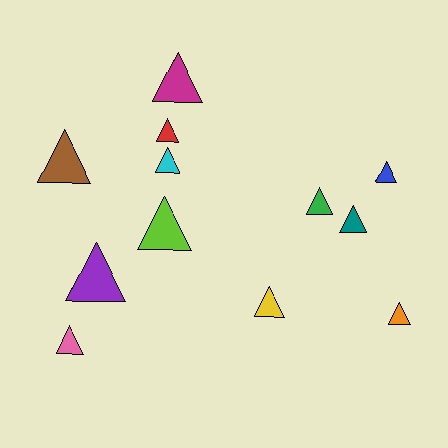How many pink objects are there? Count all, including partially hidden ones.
There is 1 pink object.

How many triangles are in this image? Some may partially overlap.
There are 12 triangles.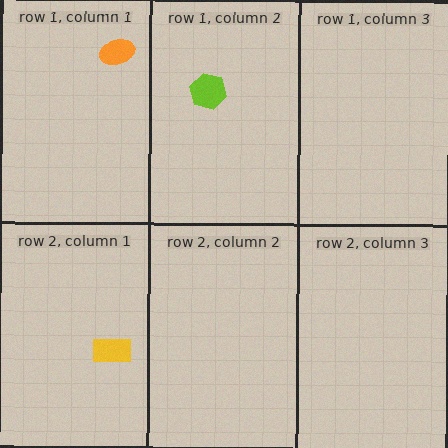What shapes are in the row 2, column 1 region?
The yellow rectangle.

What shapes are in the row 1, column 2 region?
The lime hexagon.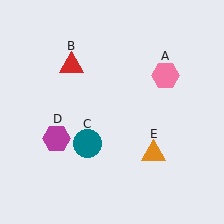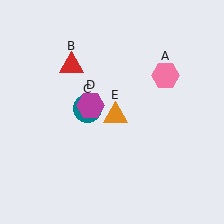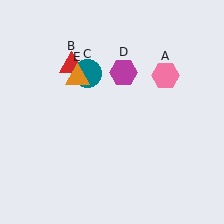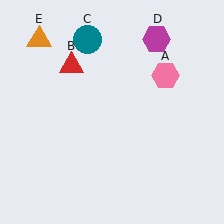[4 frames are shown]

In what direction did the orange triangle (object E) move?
The orange triangle (object E) moved up and to the left.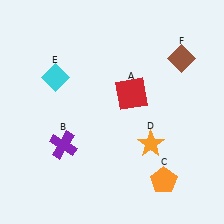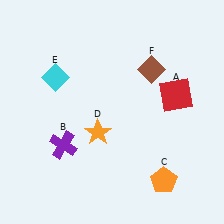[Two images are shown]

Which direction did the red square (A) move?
The red square (A) moved right.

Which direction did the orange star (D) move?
The orange star (D) moved left.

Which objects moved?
The objects that moved are: the red square (A), the orange star (D), the brown diamond (F).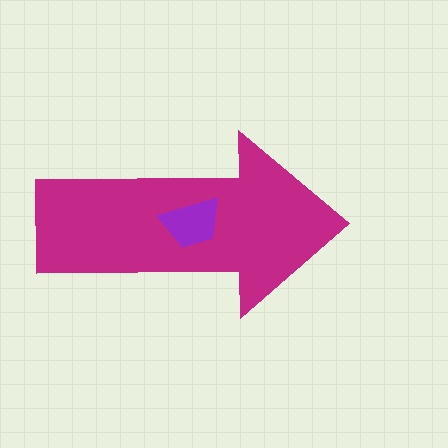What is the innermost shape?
The purple trapezoid.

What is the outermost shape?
The magenta arrow.